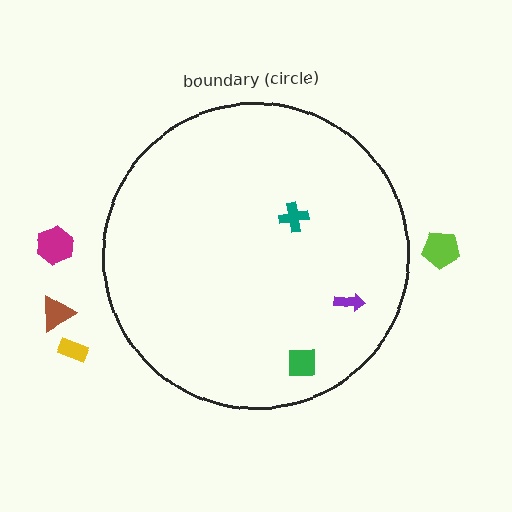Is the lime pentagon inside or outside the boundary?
Outside.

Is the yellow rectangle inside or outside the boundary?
Outside.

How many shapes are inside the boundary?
3 inside, 4 outside.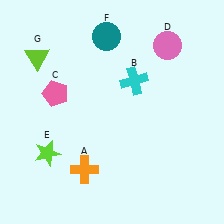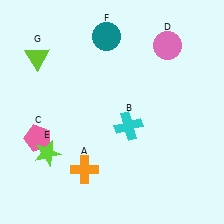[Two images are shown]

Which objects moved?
The objects that moved are: the cyan cross (B), the pink pentagon (C).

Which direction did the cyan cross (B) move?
The cyan cross (B) moved down.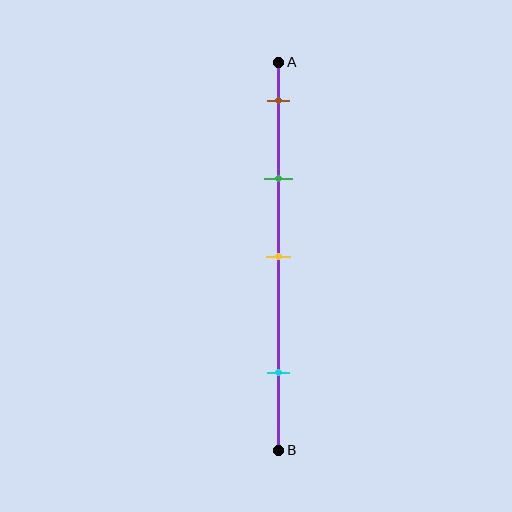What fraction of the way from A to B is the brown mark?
The brown mark is approximately 10% (0.1) of the way from A to B.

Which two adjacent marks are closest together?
The brown and green marks are the closest adjacent pair.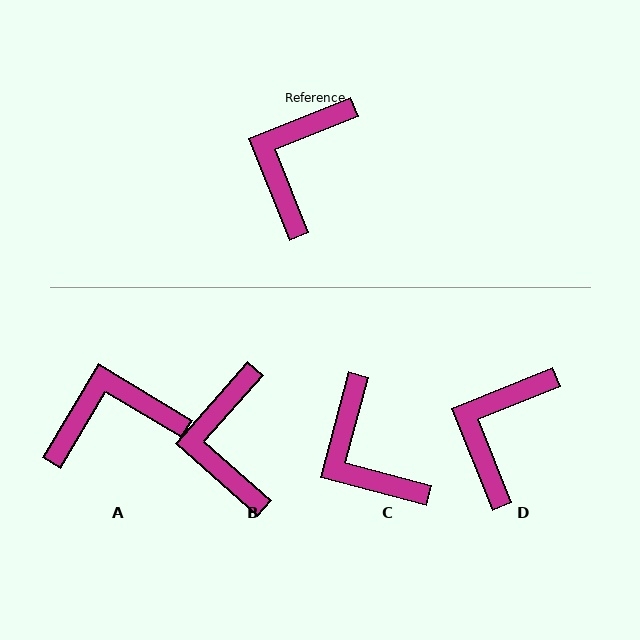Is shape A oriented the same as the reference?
No, it is off by about 53 degrees.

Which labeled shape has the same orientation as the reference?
D.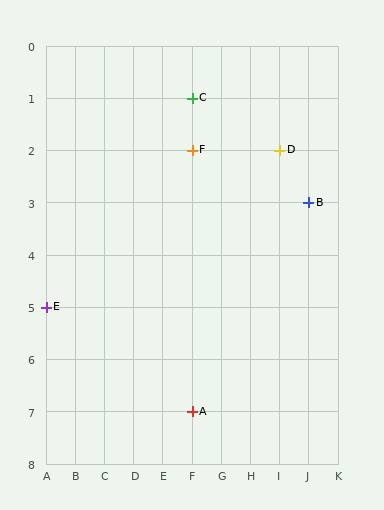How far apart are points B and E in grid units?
Points B and E are 9 columns and 2 rows apart (about 9.2 grid units diagonally).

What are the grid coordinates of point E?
Point E is at grid coordinates (A, 5).